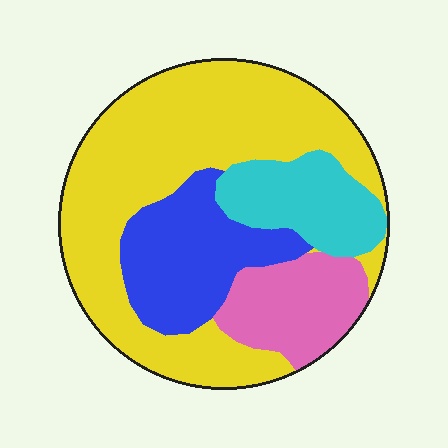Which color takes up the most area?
Yellow, at roughly 55%.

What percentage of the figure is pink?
Pink covers 14% of the figure.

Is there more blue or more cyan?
Blue.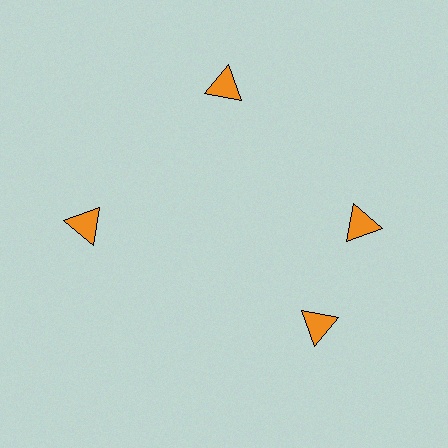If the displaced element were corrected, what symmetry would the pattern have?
It would have 4-fold rotational symmetry — the pattern would map onto itself every 90 degrees.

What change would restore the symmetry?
The symmetry would be restored by rotating it back into even spacing with its neighbors so that all 4 triangles sit at equal angles and equal distance from the center.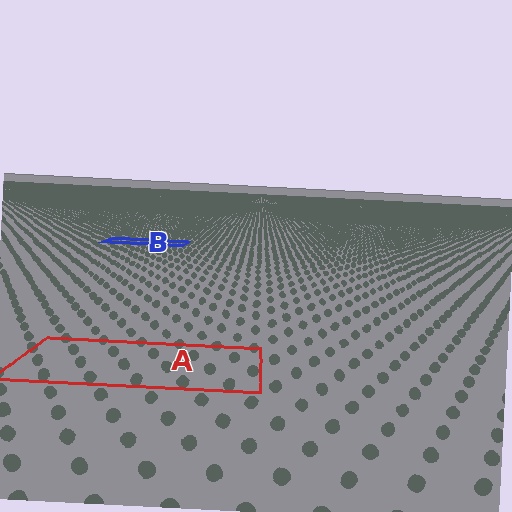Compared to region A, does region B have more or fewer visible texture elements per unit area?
Region B has more texture elements per unit area — they are packed more densely because it is farther away.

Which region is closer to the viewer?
Region A is closer. The texture elements there are larger and more spread out.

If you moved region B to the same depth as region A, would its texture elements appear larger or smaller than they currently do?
They would appear larger. At a closer depth, the same texture elements are projected at a bigger on-screen size.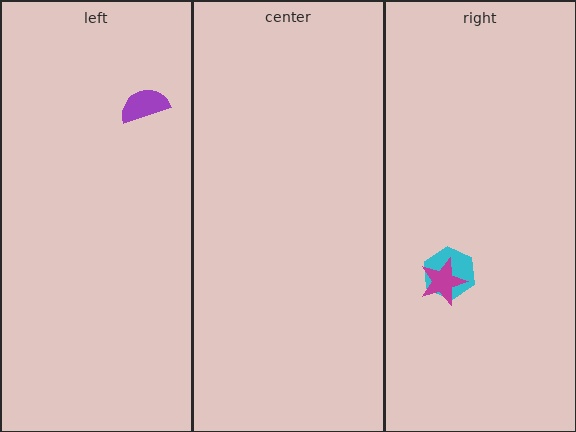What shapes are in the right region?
The cyan hexagon, the magenta star.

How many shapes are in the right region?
2.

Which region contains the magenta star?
The right region.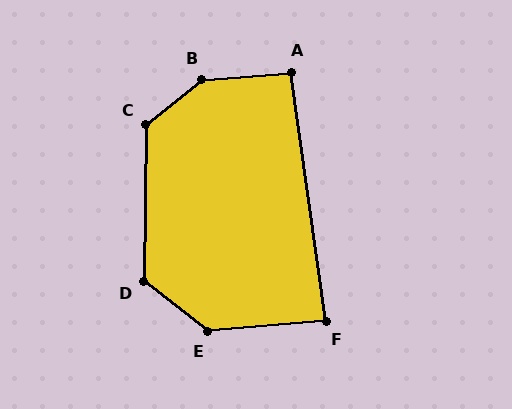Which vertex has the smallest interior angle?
F, at approximately 87 degrees.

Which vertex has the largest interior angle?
B, at approximately 146 degrees.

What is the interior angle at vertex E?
Approximately 137 degrees (obtuse).